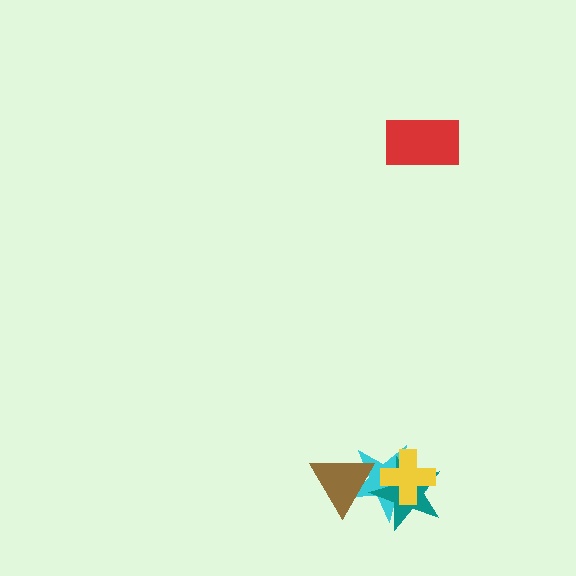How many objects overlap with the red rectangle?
0 objects overlap with the red rectangle.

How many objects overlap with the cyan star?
3 objects overlap with the cyan star.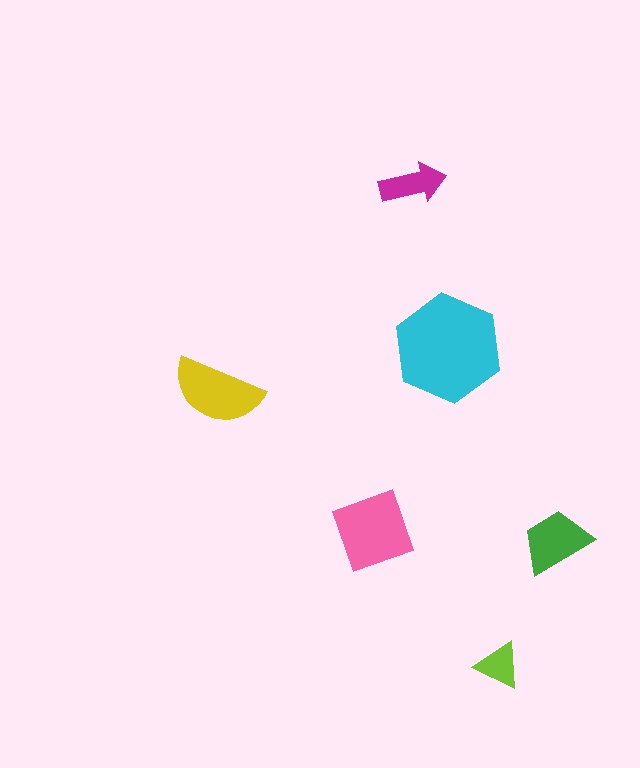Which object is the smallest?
The lime triangle.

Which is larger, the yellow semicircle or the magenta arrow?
The yellow semicircle.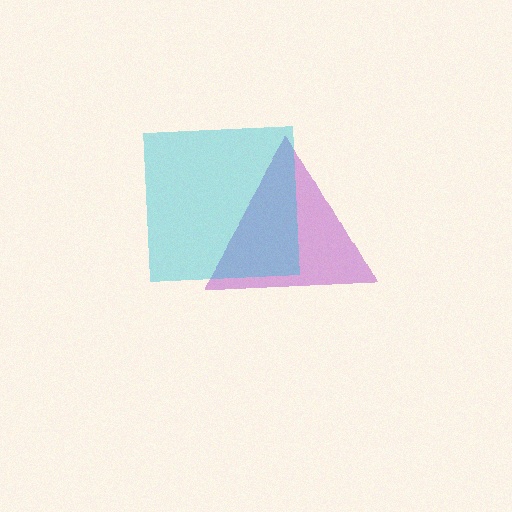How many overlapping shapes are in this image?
There are 2 overlapping shapes in the image.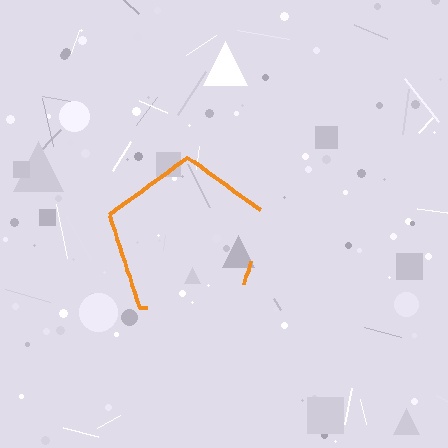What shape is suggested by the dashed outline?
The dashed outline suggests a pentagon.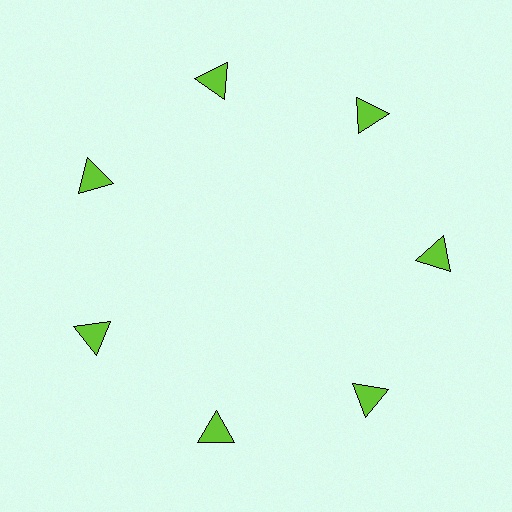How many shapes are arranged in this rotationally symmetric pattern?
There are 7 shapes, arranged in 7 groups of 1.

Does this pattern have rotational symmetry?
Yes, this pattern has 7-fold rotational symmetry. It looks the same after rotating 51 degrees around the center.